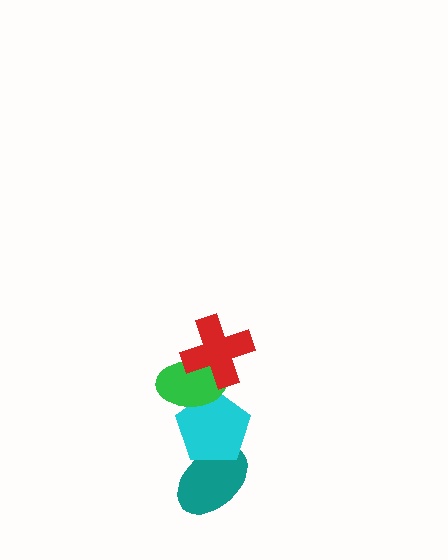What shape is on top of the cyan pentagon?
The green ellipse is on top of the cyan pentagon.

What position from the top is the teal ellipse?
The teal ellipse is 4th from the top.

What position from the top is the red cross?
The red cross is 1st from the top.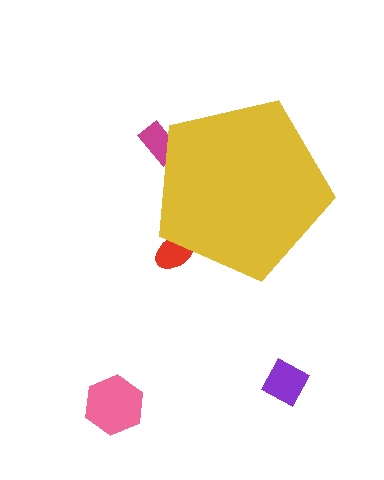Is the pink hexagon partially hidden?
No, the pink hexagon is fully visible.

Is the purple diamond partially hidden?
No, the purple diamond is fully visible.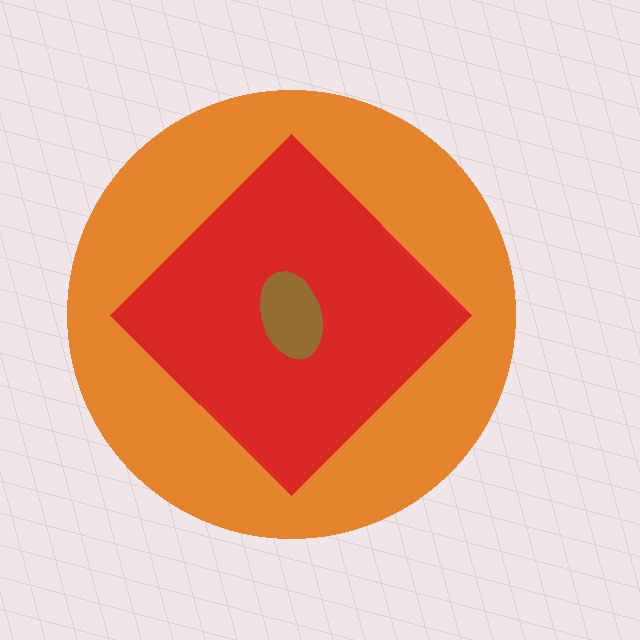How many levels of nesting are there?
3.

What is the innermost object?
The brown ellipse.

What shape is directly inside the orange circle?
The red diamond.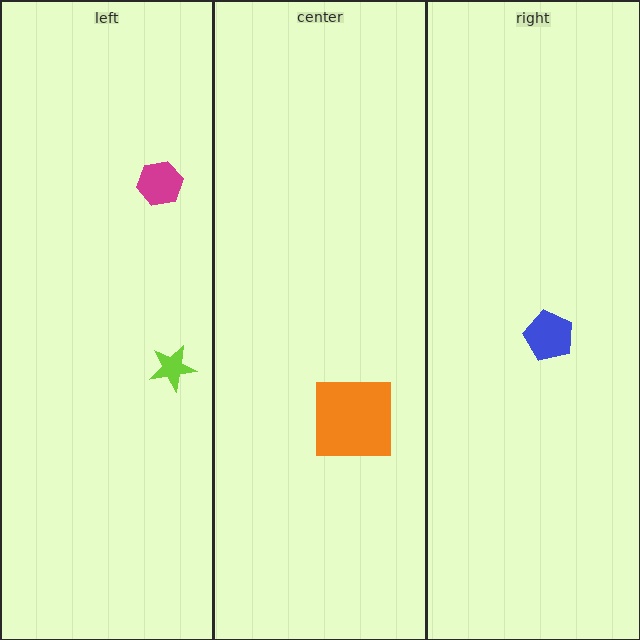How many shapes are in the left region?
2.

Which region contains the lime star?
The left region.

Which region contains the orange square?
The center region.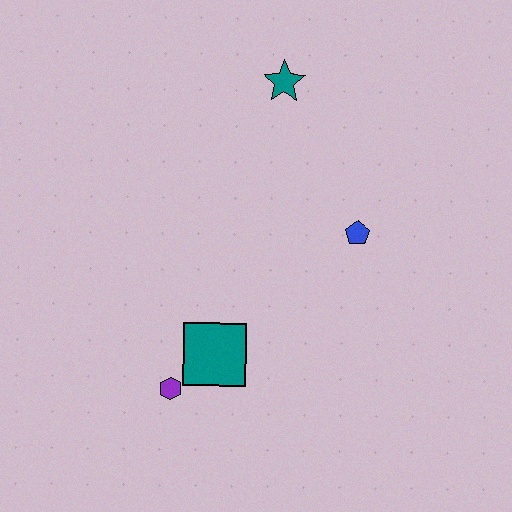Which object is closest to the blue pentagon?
The teal star is closest to the blue pentagon.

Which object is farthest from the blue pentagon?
The purple hexagon is farthest from the blue pentagon.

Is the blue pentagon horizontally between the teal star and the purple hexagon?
No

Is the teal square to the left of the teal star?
Yes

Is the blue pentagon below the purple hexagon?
No